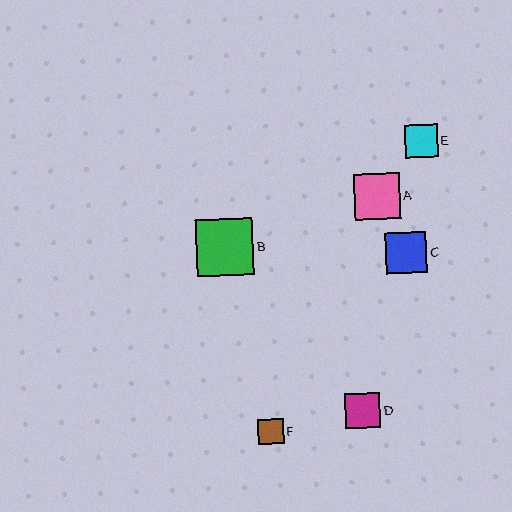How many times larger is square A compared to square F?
Square A is approximately 1.8 times the size of square F.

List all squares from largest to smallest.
From largest to smallest: B, A, C, D, E, F.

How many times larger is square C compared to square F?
Square C is approximately 1.6 times the size of square F.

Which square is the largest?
Square B is the largest with a size of approximately 58 pixels.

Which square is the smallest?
Square F is the smallest with a size of approximately 26 pixels.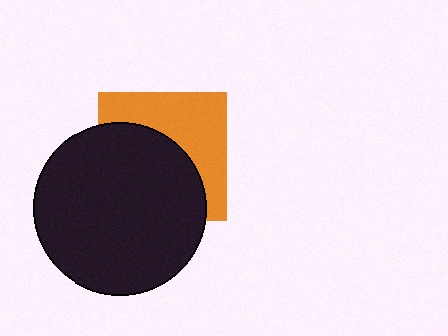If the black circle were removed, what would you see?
You would see the complete orange square.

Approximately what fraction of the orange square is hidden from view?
Roughly 55% of the orange square is hidden behind the black circle.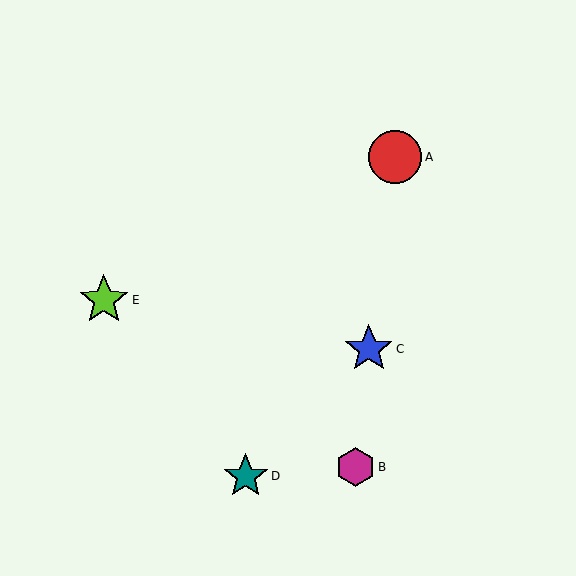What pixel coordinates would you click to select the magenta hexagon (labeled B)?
Click at (355, 467) to select the magenta hexagon B.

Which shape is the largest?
The red circle (labeled A) is the largest.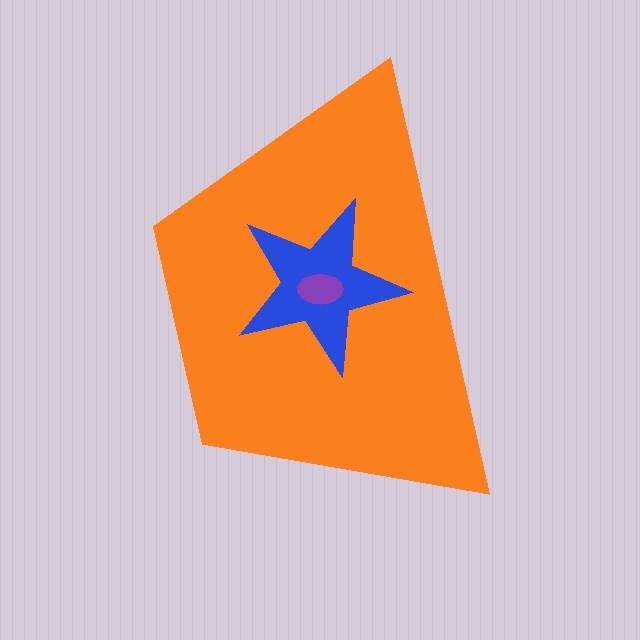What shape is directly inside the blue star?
The purple ellipse.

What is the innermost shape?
The purple ellipse.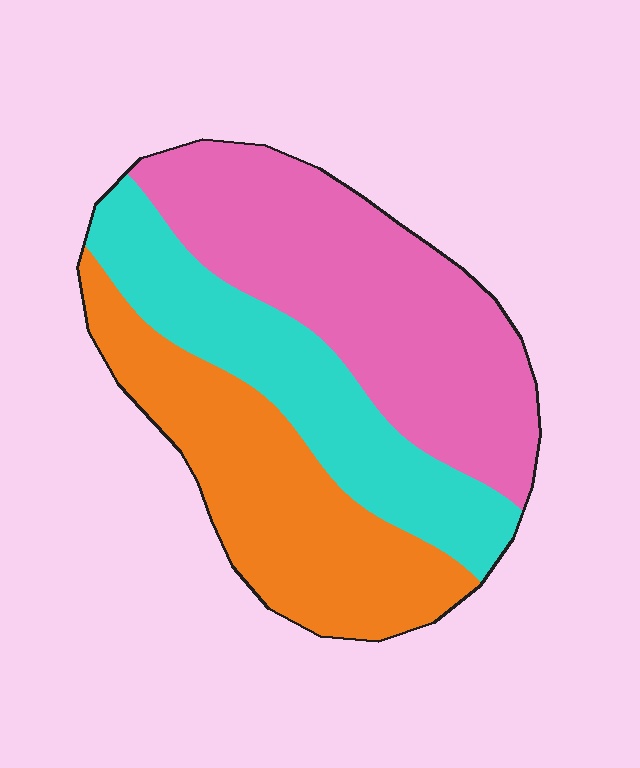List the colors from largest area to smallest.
From largest to smallest: pink, orange, cyan.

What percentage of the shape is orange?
Orange covers 32% of the shape.